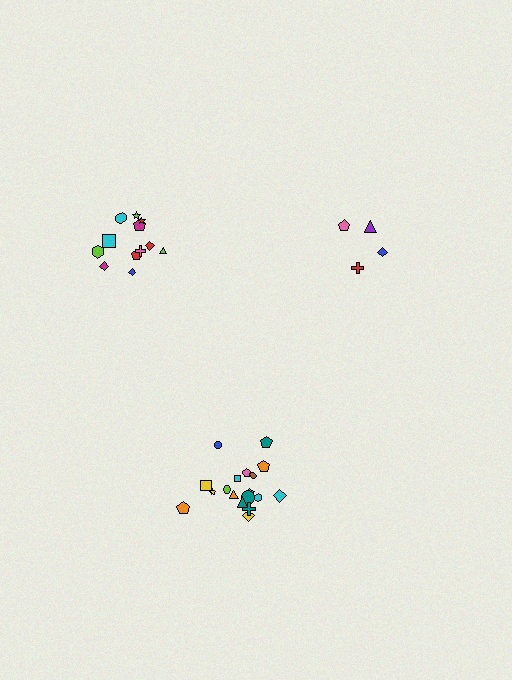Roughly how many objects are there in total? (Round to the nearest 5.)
Roughly 35 objects in total.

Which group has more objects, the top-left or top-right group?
The top-left group.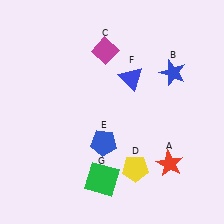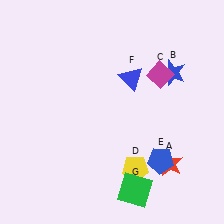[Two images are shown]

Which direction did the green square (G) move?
The green square (G) moved right.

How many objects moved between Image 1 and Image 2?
3 objects moved between the two images.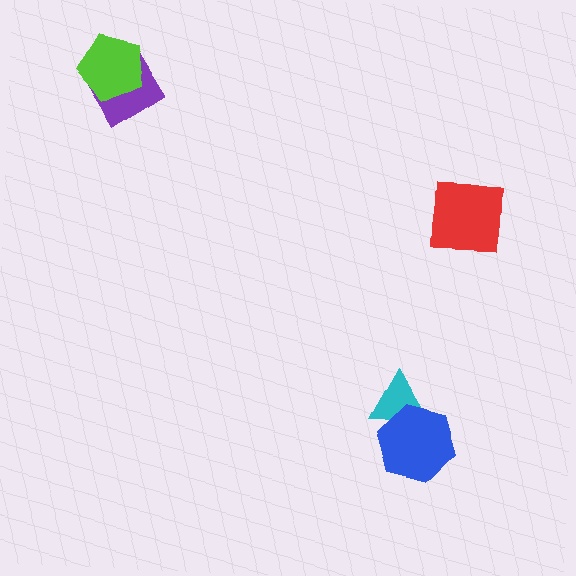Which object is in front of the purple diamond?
The lime pentagon is in front of the purple diamond.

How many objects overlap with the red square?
0 objects overlap with the red square.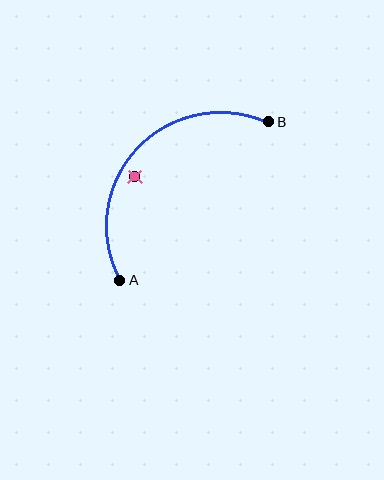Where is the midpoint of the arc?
The arc midpoint is the point on the curve farthest from the straight line joining A and B. It sits above and to the left of that line.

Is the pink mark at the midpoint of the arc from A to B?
No — the pink mark does not lie on the arc at all. It sits slightly inside the curve.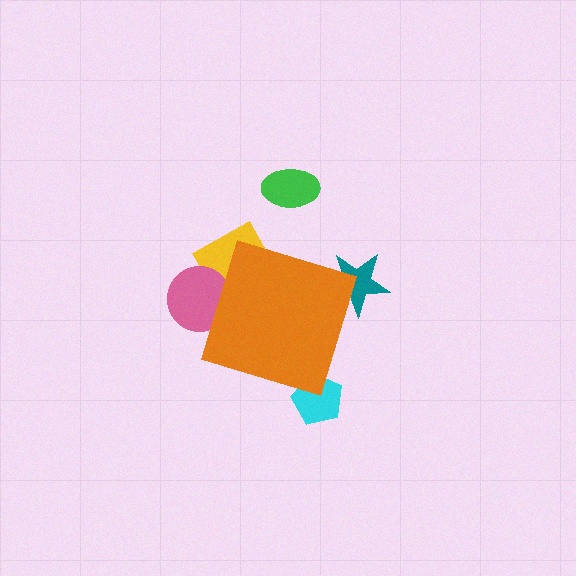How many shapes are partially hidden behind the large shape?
4 shapes are partially hidden.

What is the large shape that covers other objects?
An orange diamond.